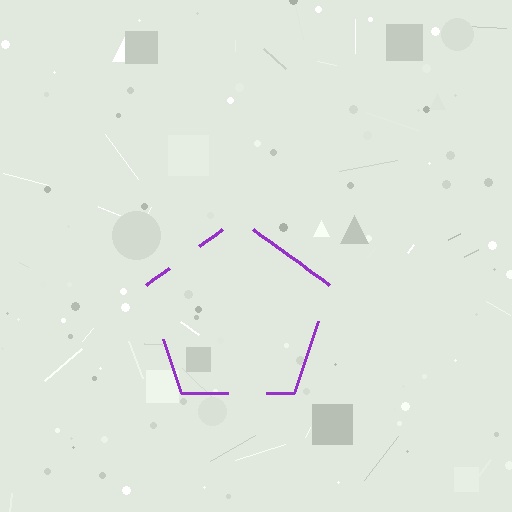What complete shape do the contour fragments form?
The contour fragments form a pentagon.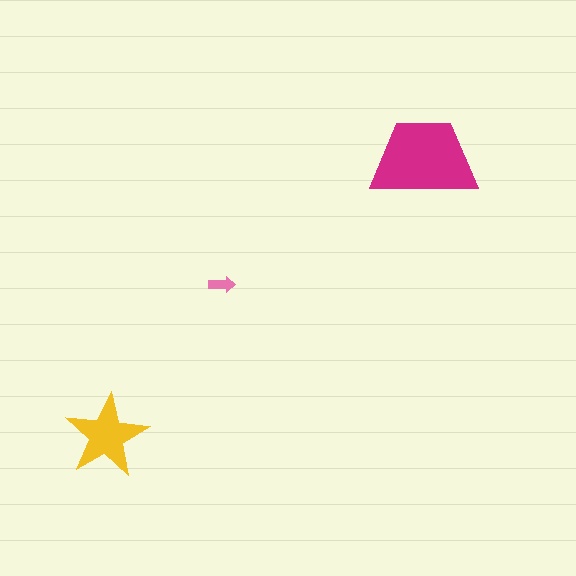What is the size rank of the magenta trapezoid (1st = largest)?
1st.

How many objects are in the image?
There are 3 objects in the image.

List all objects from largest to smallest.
The magenta trapezoid, the yellow star, the pink arrow.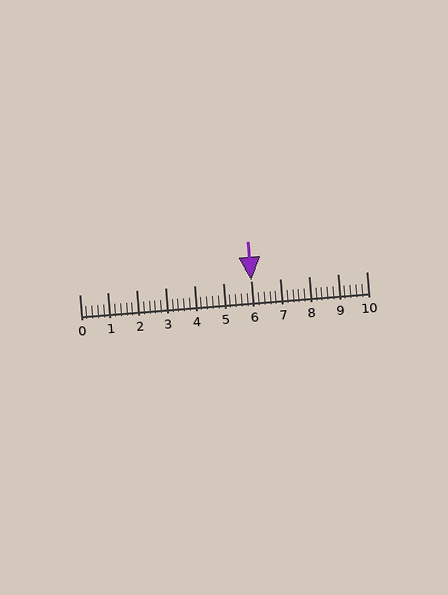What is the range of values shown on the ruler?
The ruler shows values from 0 to 10.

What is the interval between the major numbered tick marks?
The major tick marks are spaced 1 units apart.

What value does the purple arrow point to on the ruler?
The purple arrow points to approximately 6.0.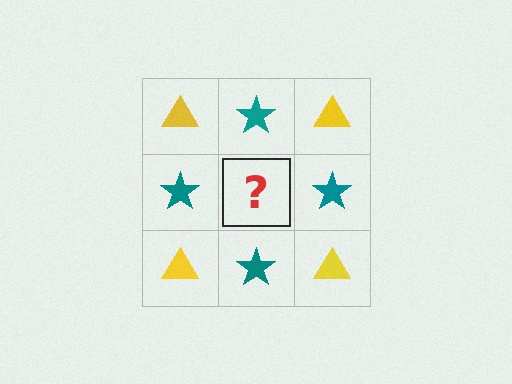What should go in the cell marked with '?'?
The missing cell should contain a yellow triangle.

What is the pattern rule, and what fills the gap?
The rule is that it alternates yellow triangle and teal star in a checkerboard pattern. The gap should be filled with a yellow triangle.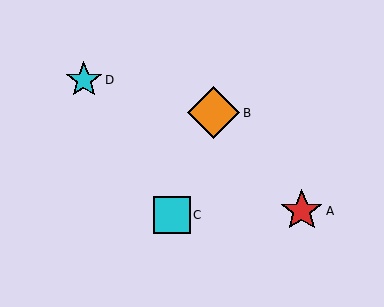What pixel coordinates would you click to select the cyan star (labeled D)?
Click at (84, 80) to select the cyan star D.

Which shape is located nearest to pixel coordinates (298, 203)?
The red star (labeled A) at (302, 211) is nearest to that location.